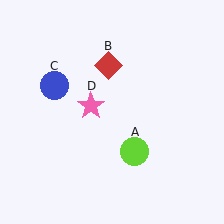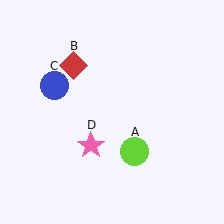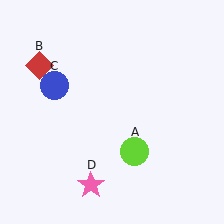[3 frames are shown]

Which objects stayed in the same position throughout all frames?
Lime circle (object A) and blue circle (object C) remained stationary.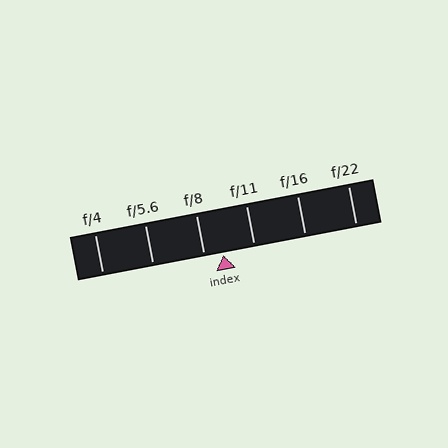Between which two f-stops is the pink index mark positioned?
The index mark is between f/8 and f/11.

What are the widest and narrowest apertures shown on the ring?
The widest aperture shown is f/4 and the narrowest is f/22.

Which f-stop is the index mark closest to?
The index mark is closest to f/8.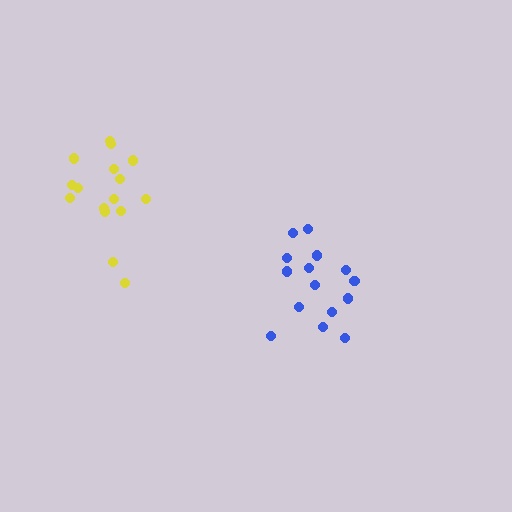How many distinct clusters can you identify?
There are 2 distinct clusters.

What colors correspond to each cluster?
The clusters are colored: blue, yellow.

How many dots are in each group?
Group 1: 15 dots, Group 2: 16 dots (31 total).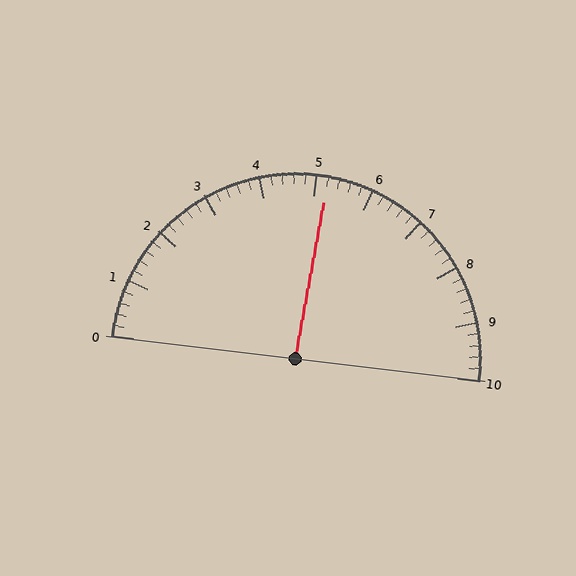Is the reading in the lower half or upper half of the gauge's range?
The reading is in the upper half of the range (0 to 10).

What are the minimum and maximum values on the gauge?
The gauge ranges from 0 to 10.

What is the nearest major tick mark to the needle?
The nearest major tick mark is 5.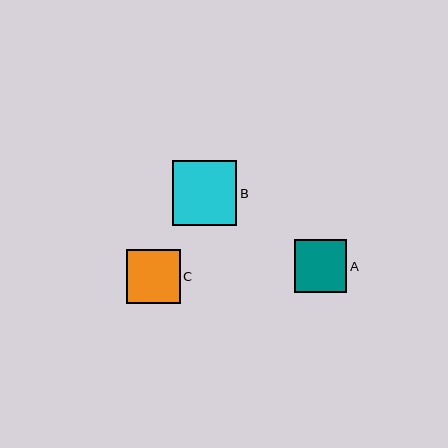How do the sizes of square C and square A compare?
Square C and square A are approximately the same size.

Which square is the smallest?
Square A is the smallest with a size of approximately 53 pixels.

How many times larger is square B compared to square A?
Square B is approximately 1.2 times the size of square A.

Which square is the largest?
Square B is the largest with a size of approximately 65 pixels.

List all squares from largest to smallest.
From largest to smallest: B, C, A.